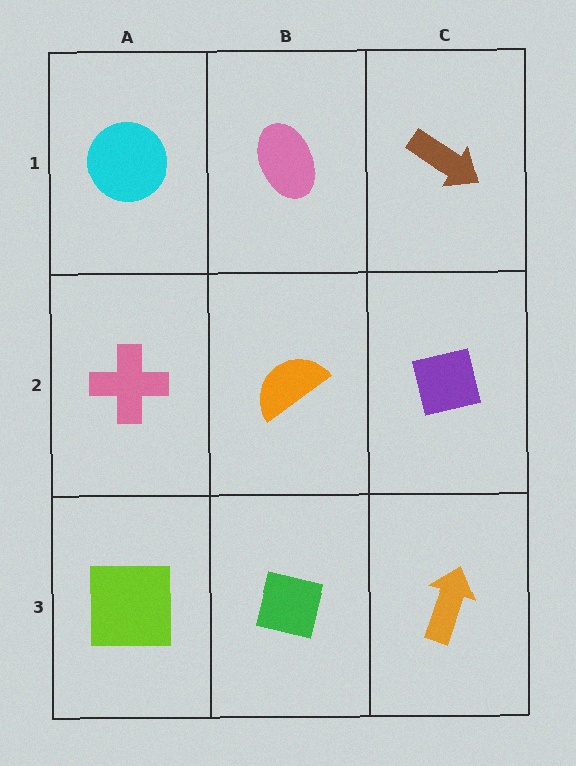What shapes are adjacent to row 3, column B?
An orange semicircle (row 2, column B), a lime square (row 3, column A), an orange arrow (row 3, column C).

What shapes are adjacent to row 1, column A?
A pink cross (row 2, column A), a pink ellipse (row 1, column B).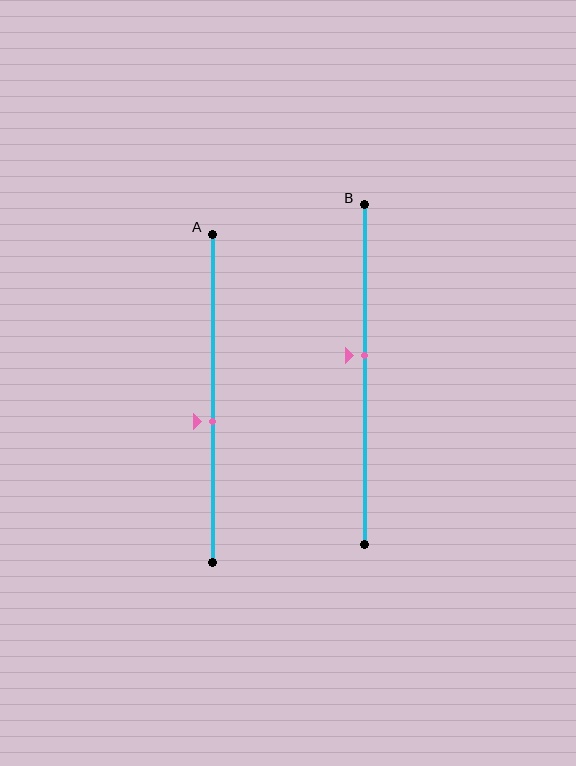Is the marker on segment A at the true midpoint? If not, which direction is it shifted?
No, the marker on segment A is shifted downward by about 7% of the segment length.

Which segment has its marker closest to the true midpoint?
Segment B has its marker closest to the true midpoint.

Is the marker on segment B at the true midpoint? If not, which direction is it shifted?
No, the marker on segment B is shifted upward by about 6% of the segment length.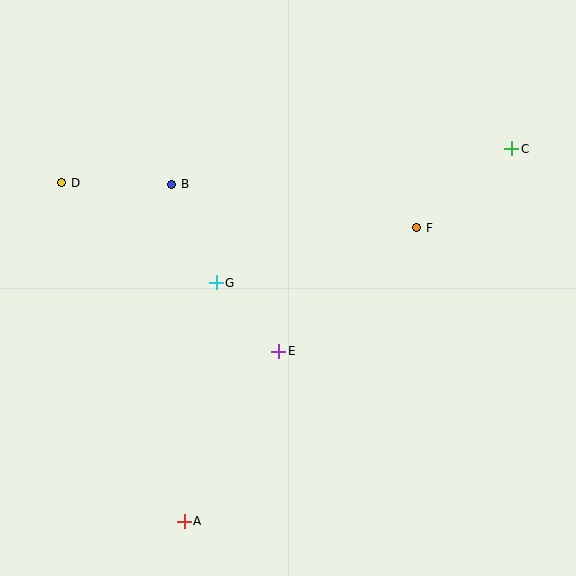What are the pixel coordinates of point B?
Point B is at (172, 184).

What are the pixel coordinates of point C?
Point C is at (512, 149).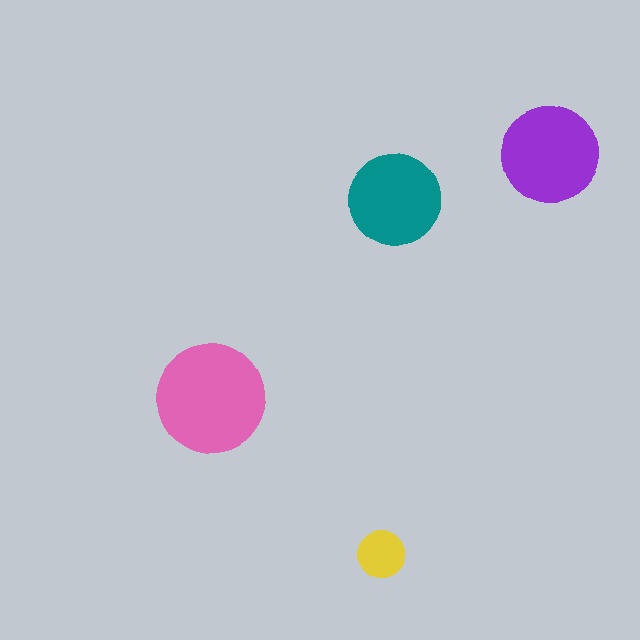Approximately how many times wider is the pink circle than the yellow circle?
About 2.5 times wider.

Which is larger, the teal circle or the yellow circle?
The teal one.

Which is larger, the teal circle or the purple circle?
The purple one.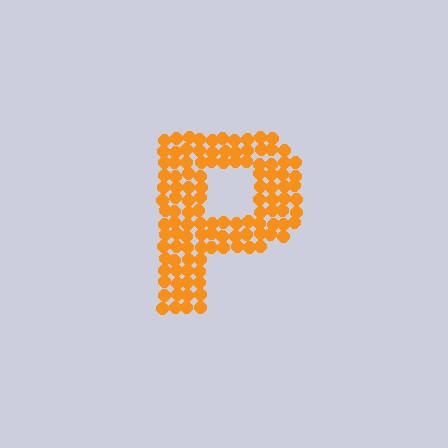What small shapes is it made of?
It is made of small circles.